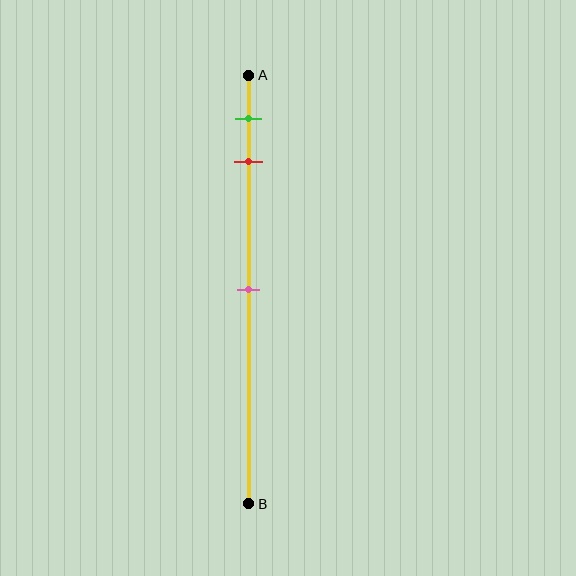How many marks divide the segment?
There are 3 marks dividing the segment.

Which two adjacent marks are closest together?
The green and red marks are the closest adjacent pair.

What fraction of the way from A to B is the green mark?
The green mark is approximately 10% (0.1) of the way from A to B.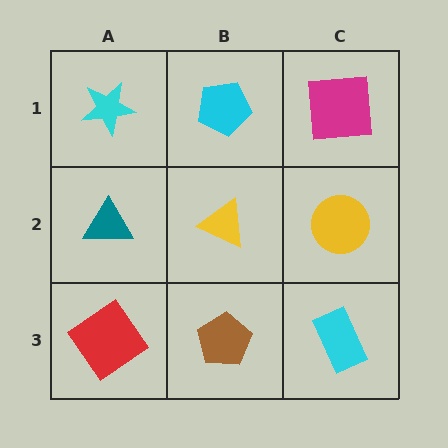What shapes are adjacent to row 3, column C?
A yellow circle (row 2, column C), a brown pentagon (row 3, column B).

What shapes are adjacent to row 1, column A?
A teal triangle (row 2, column A), a cyan pentagon (row 1, column B).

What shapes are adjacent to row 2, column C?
A magenta square (row 1, column C), a cyan rectangle (row 3, column C), a yellow triangle (row 2, column B).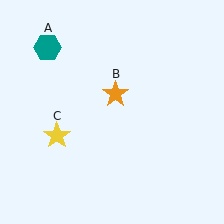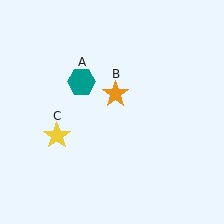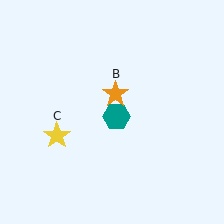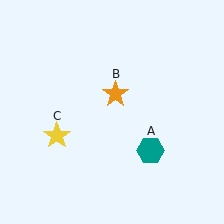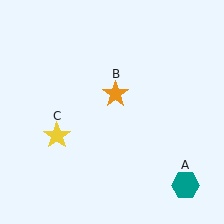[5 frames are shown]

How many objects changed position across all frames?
1 object changed position: teal hexagon (object A).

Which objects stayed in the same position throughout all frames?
Orange star (object B) and yellow star (object C) remained stationary.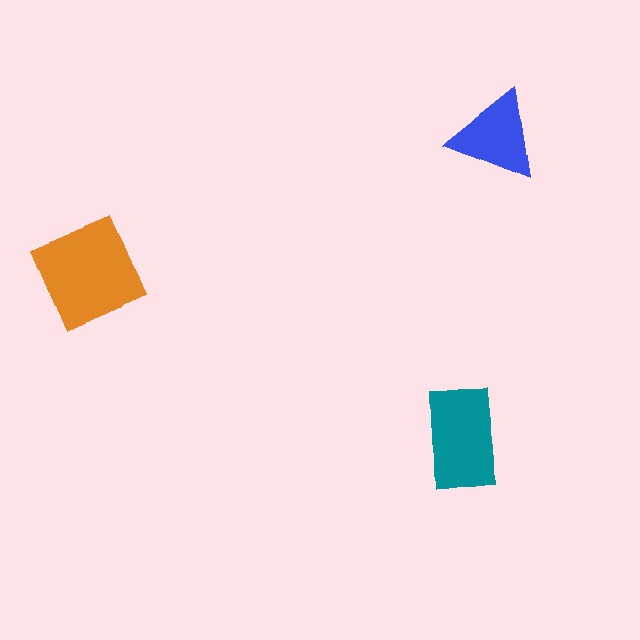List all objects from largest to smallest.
The orange diamond, the teal rectangle, the blue triangle.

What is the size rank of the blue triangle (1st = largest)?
3rd.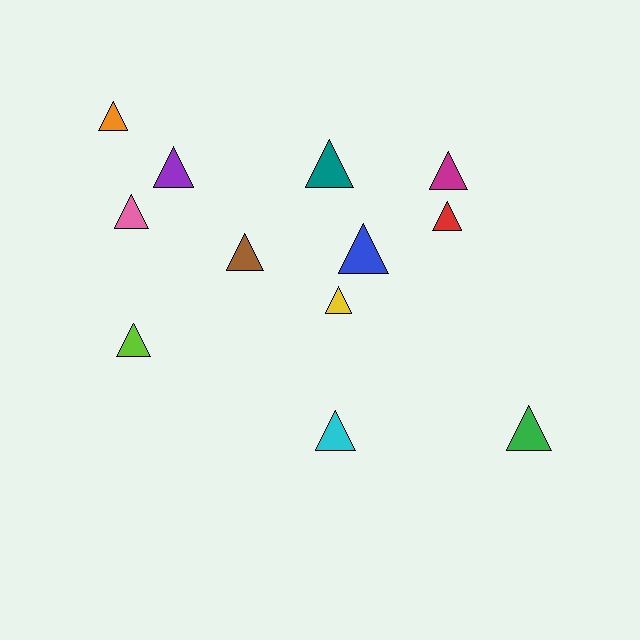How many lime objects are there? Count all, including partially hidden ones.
There is 1 lime object.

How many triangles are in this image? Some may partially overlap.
There are 12 triangles.